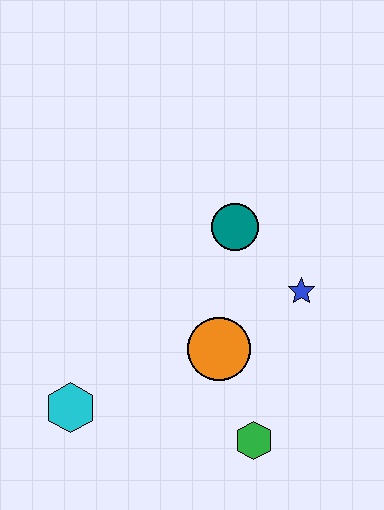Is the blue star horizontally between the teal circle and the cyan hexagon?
No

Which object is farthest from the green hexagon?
The teal circle is farthest from the green hexagon.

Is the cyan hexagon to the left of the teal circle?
Yes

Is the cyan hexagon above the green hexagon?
Yes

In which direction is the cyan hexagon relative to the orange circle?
The cyan hexagon is to the left of the orange circle.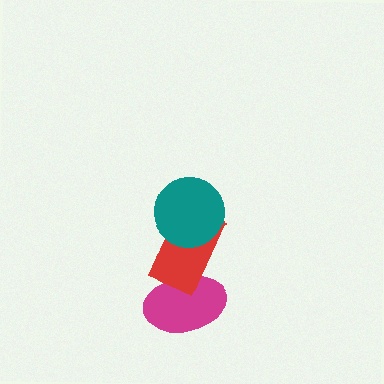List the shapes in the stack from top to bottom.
From top to bottom: the teal circle, the red rectangle, the magenta ellipse.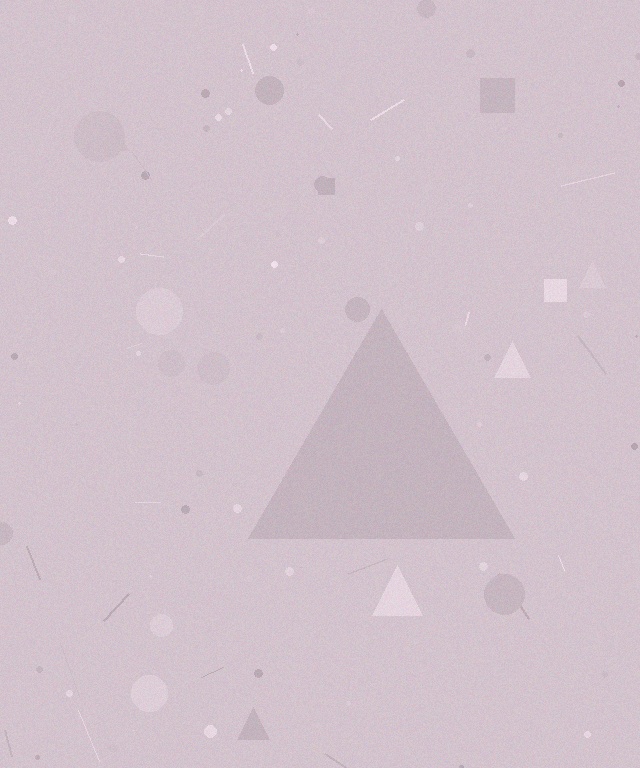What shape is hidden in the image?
A triangle is hidden in the image.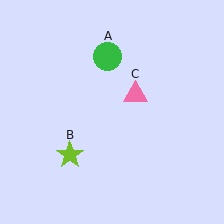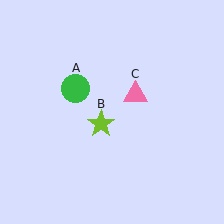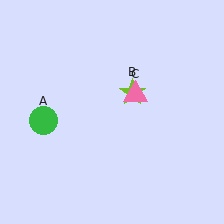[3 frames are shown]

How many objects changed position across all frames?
2 objects changed position: green circle (object A), lime star (object B).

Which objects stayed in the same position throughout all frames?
Pink triangle (object C) remained stationary.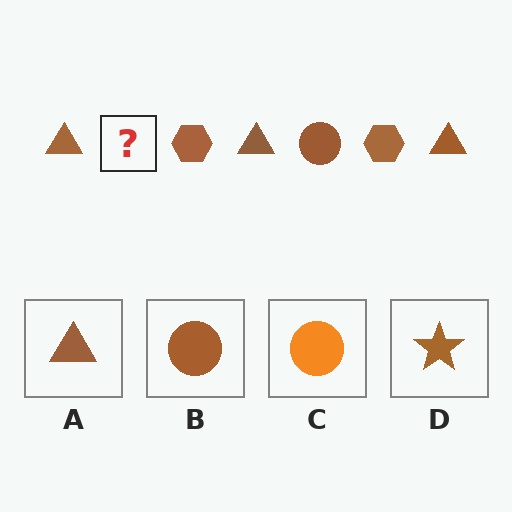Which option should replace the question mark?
Option B.